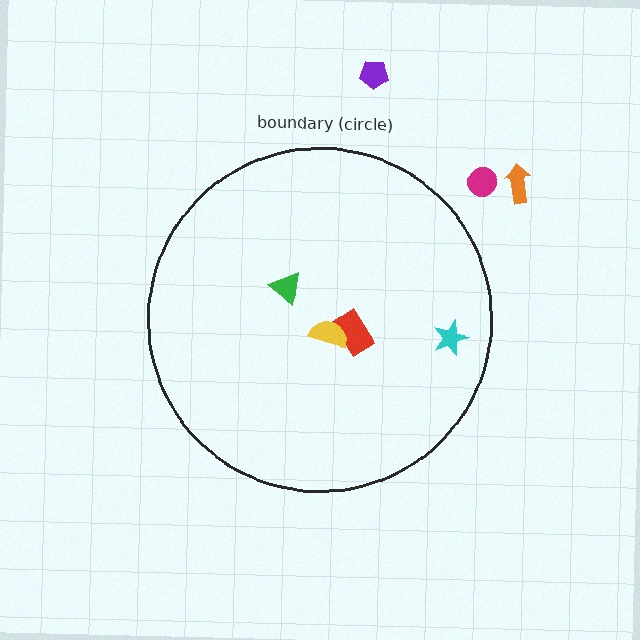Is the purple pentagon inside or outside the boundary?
Outside.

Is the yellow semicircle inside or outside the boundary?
Inside.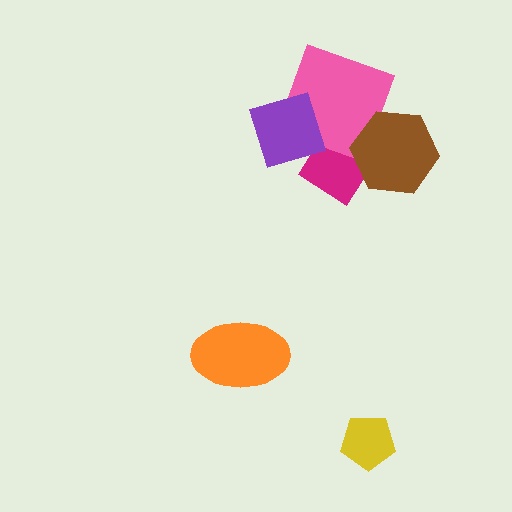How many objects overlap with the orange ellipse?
0 objects overlap with the orange ellipse.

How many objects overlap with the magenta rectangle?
3 objects overlap with the magenta rectangle.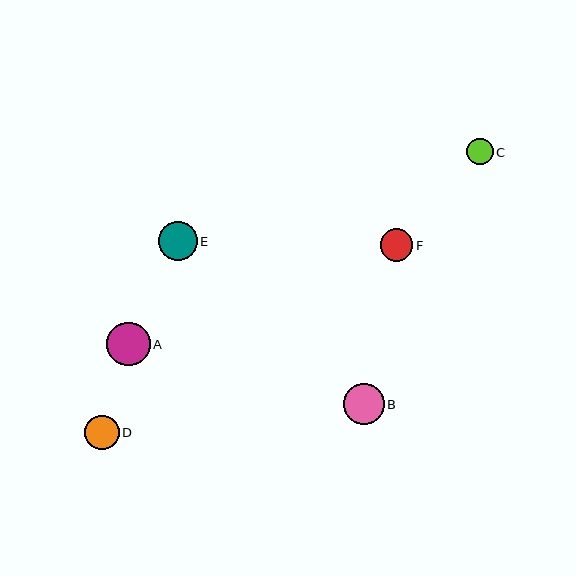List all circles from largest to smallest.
From largest to smallest: A, B, E, D, F, C.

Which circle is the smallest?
Circle C is the smallest with a size of approximately 26 pixels.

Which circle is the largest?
Circle A is the largest with a size of approximately 43 pixels.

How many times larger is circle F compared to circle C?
Circle F is approximately 1.2 times the size of circle C.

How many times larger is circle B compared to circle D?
Circle B is approximately 1.2 times the size of circle D.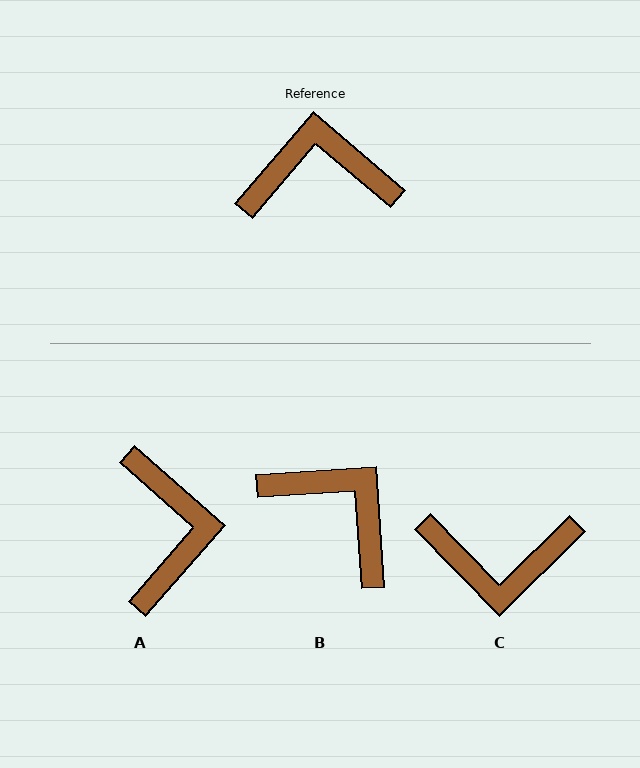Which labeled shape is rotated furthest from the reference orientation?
C, about 175 degrees away.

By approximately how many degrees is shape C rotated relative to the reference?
Approximately 175 degrees counter-clockwise.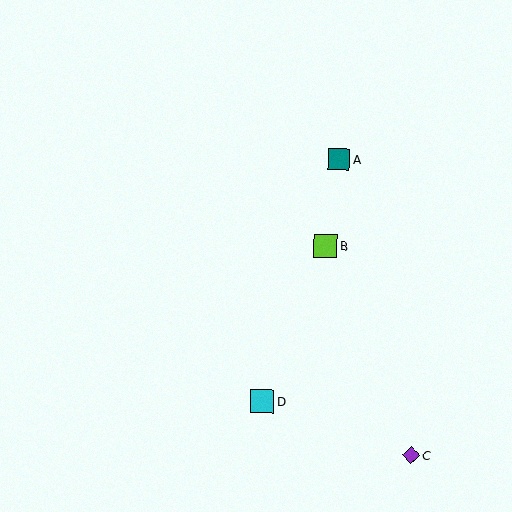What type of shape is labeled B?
Shape B is a lime square.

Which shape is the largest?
The lime square (labeled B) is the largest.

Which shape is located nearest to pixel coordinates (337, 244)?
The lime square (labeled B) at (325, 246) is nearest to that location.